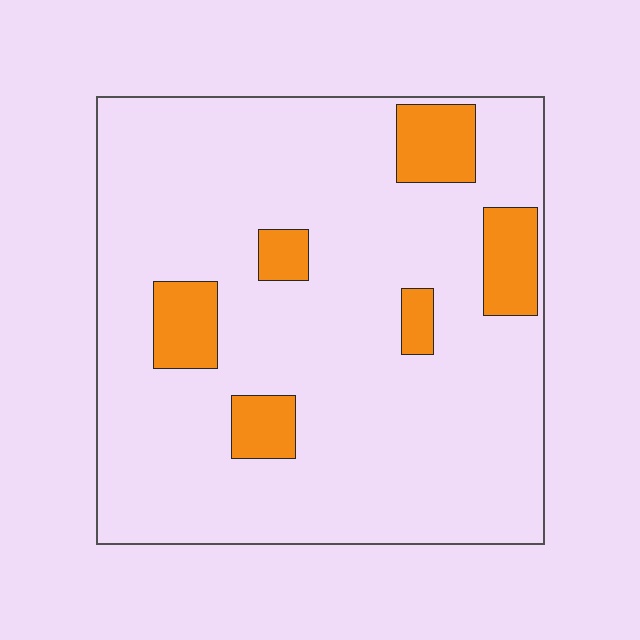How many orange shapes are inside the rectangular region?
6.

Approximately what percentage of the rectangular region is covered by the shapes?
Approximately 15%.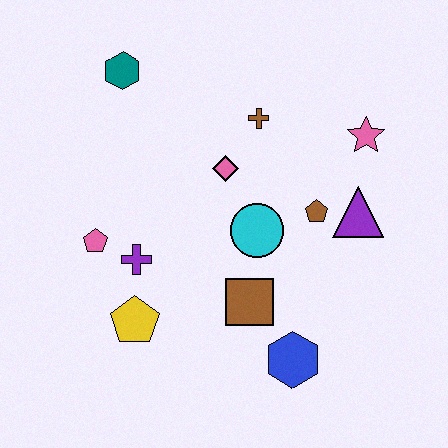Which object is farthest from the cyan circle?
The teal hexagon is farthest from the cyan circle.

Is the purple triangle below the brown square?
No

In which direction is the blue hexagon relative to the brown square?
The blue hexagon is below the brown square.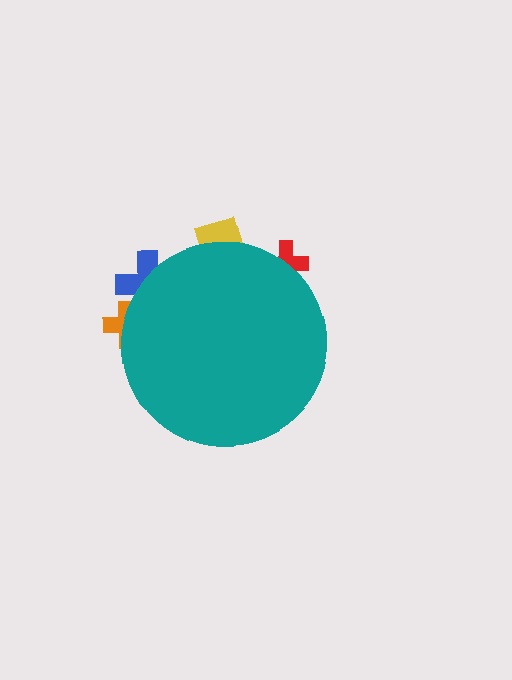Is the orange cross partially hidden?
Yes, the orange cross is partially hidden behind the teal circle.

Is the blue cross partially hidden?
Yes, the blue cross is partially hidden behind the teal circle.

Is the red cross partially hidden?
Yes, the red cross is partially hidden behind the teal circle.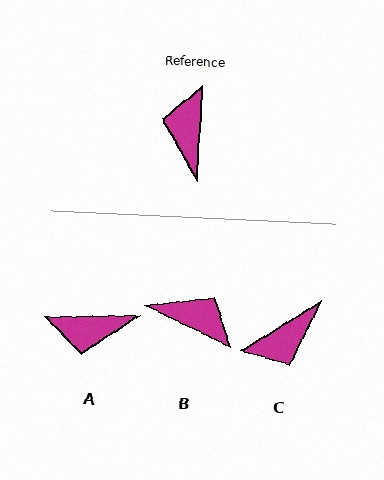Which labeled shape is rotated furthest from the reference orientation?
C, about 125 degrees away.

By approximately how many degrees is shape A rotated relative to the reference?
Approximately 94 degrees counter-clockwise.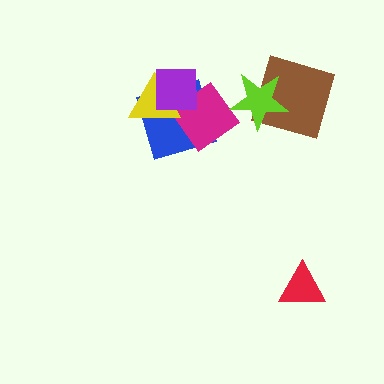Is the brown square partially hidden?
Yes, it is partially covered by another shape.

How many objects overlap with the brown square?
1 object overlaps with the brown square.